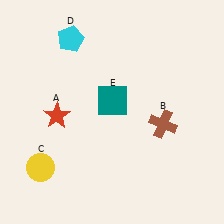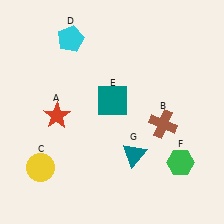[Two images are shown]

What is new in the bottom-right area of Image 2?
A teal triangle (G) was added in the bottom-right area of Image 2.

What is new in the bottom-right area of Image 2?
A green hexagon (F) was added in the bottom-right area of Image 2.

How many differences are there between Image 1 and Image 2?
There are 2 differences between the two images.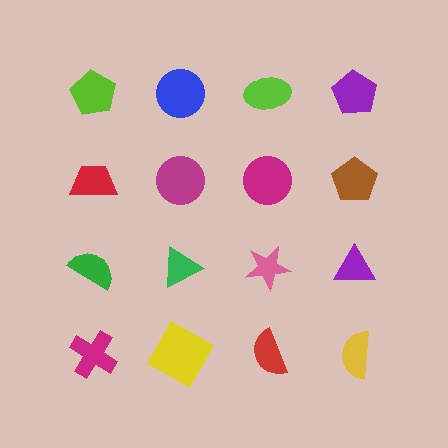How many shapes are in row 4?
4 shapes.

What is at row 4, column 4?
A yellow semicircle.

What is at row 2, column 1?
A red trapezoid.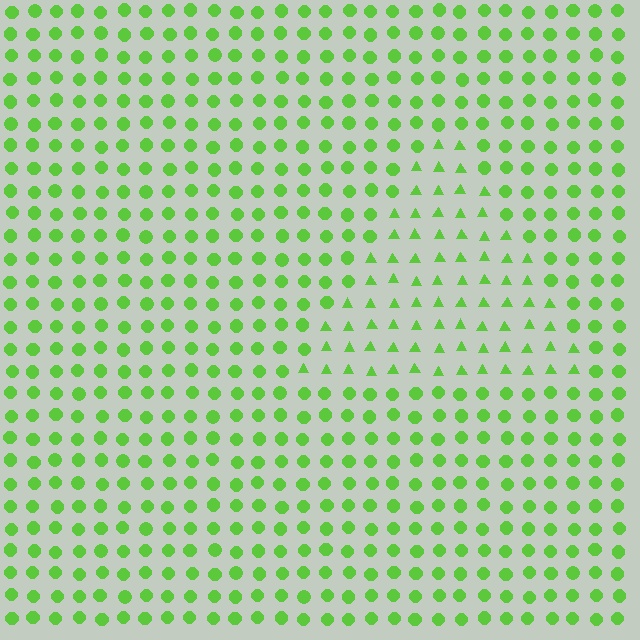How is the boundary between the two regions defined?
The boundary is defined by a change in element shape: triangles inside vs. circles outside. All elements share the same color and spacing.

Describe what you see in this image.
The image is filled with small lime elements arranged in a uniform grid. A triangle-shaped region contains triangles, while the surrounding area contains circles. The boundary is defined purely by the change in element shape.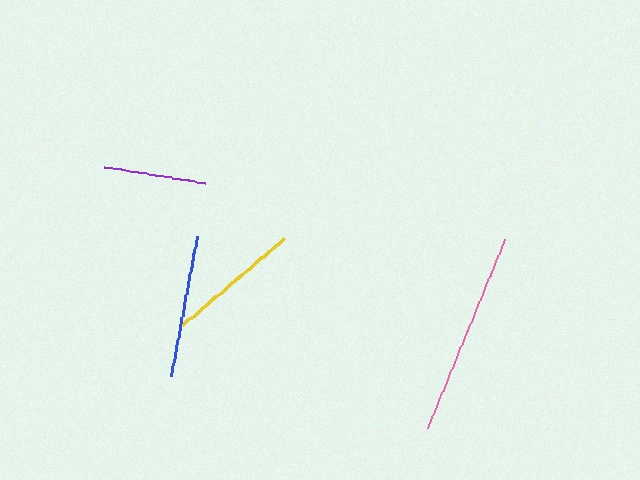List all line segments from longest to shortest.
From longest to shortest: pink, blue, yellow, purple.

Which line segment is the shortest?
The purple line is the shortest at approximately 103 pixels.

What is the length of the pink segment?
The pink segment is approximately 205 pixels long.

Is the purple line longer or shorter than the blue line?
The blue line is longer than the purple line.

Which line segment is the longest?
The pink line is the longest at approximately 205 pixels.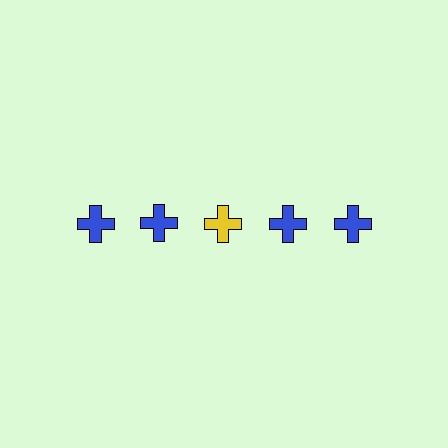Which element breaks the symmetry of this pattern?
The yellow cross in the top row, center column breaks the symmetry. All other shapes are blue crosses.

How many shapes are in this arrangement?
There are 5 shapes arranged in a grid pattern.